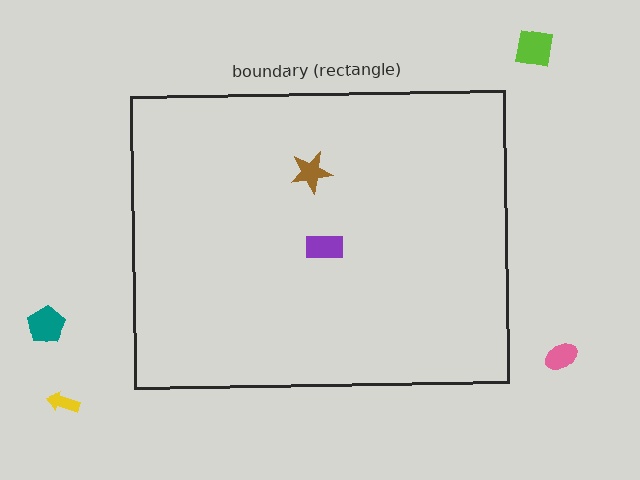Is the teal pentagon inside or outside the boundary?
Outside.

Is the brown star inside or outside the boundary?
Inside.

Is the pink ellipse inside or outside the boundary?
Outside.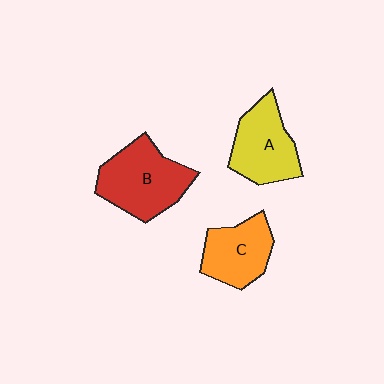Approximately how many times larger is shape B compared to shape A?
Approximately 1.2 times.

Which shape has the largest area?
Shape B (red).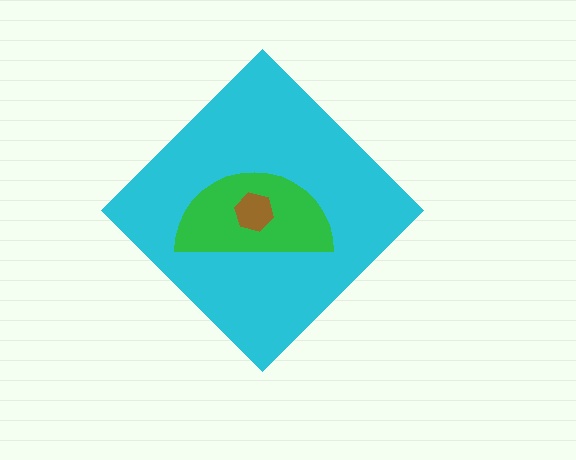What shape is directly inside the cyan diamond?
The green semicircle.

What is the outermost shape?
The cyan diamond.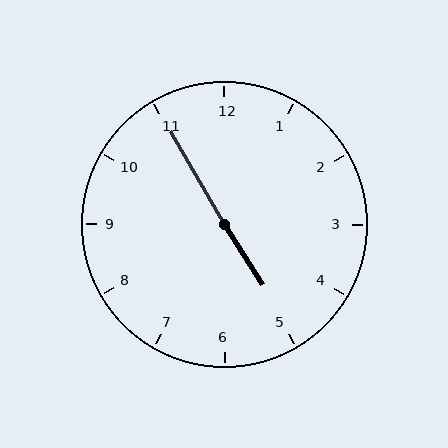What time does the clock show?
4:55.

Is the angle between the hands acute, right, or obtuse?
It is obtuse.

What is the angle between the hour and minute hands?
Approximately 178 degrees.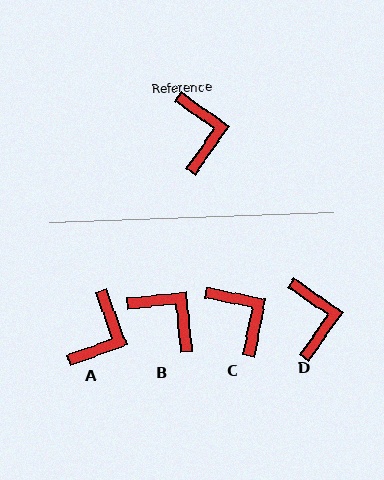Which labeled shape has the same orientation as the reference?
D.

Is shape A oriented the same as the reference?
No, it is off by about 35 degrees.